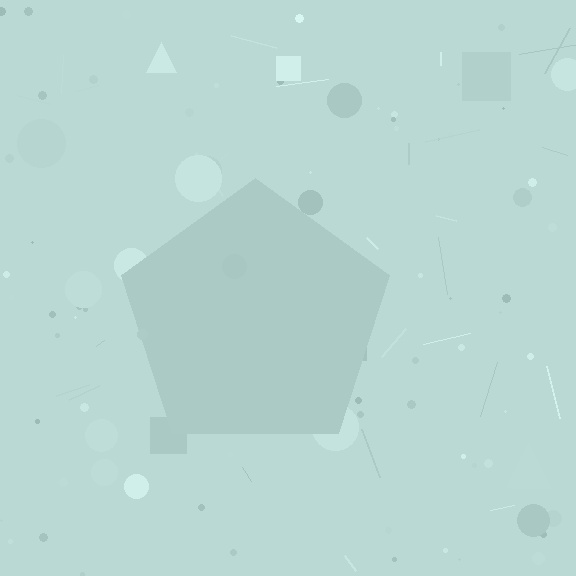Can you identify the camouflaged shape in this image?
The camouflaged shape is a pentagon.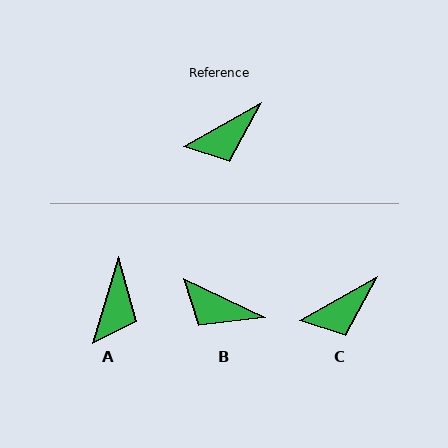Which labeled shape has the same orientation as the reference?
C.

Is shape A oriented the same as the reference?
No, it is off by about 44 degrees.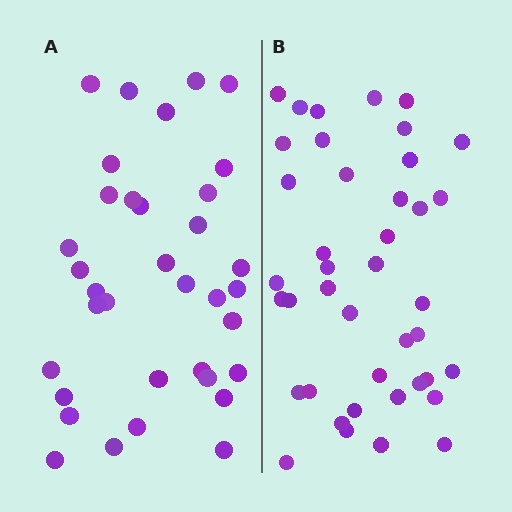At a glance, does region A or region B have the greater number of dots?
Region B (the right region) has more dots.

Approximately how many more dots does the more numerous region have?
Region B has about 6 more dots than region A.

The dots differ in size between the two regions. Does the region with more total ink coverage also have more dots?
No. Region A has more total ink coverage because its dots are larger, but region B actually contains more individual dots. Total area can be misleading — the number of items is what matters here.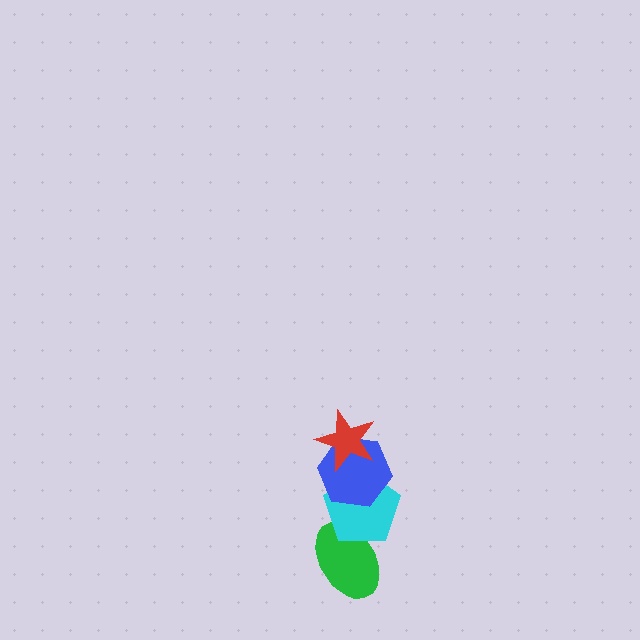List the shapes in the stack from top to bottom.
From top to bottom: the red star, the blue hexagon, the cyan pentagon, the green ellipse.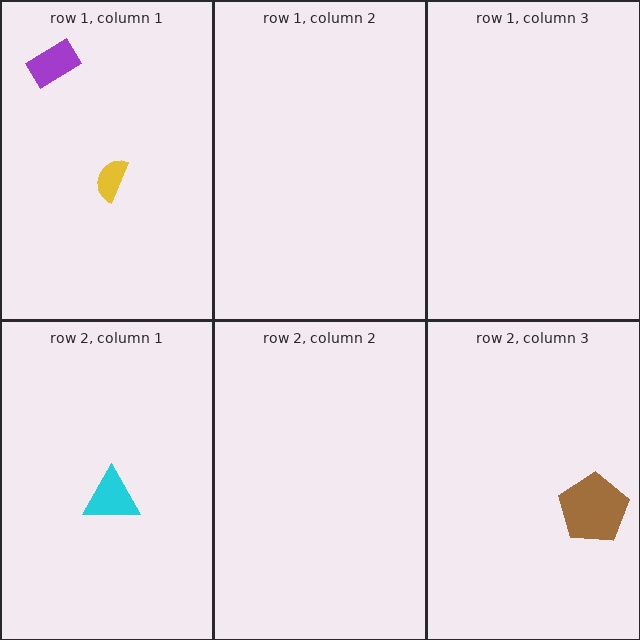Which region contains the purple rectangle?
The row 1, column 1 region.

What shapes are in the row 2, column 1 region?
The cyan triangle.